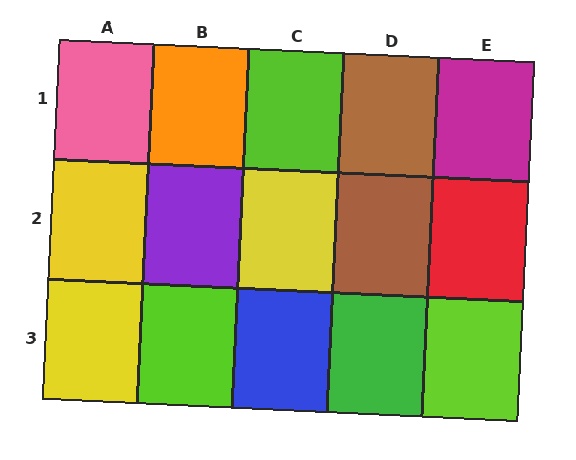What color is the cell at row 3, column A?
Yellow.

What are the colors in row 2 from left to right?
Yellow, purple, yellow, brown, red.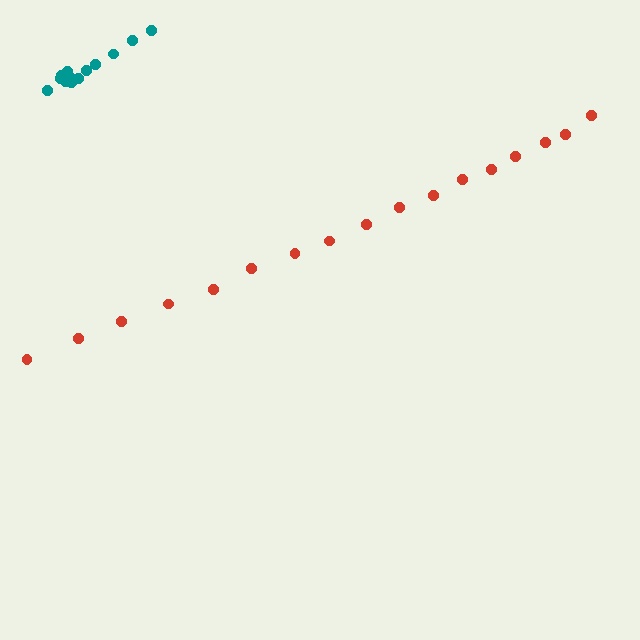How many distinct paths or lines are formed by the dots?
There are 2 distinct paths.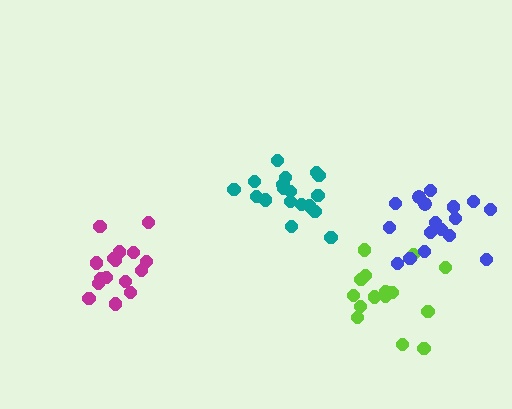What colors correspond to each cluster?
The clusters are colored: teal, lime, magenta, blue.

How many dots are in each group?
Group 1: 18 dots, Group 2: 15 dots, Group 3: 16 dots, Group 4: 17 dots (66 total).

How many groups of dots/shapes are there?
There are 4 groups.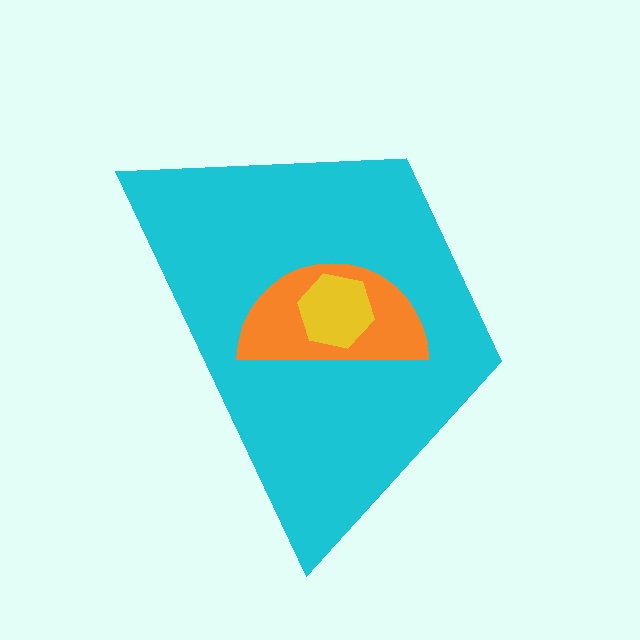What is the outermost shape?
The cyan trapezoid.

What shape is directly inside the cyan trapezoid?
The orange semicircle.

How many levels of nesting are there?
3.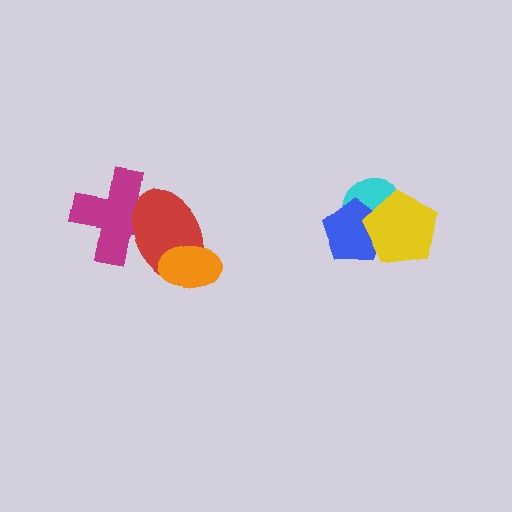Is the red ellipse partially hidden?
Yes, it is partially covered by another shape.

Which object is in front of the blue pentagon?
The yellow pentagon is in front of the blue pentagon.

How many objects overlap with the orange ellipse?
1 object overlaps with the orange ellipse.